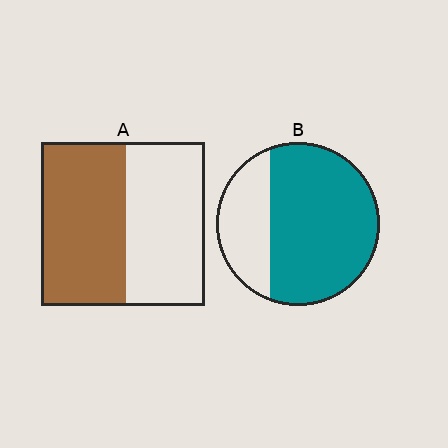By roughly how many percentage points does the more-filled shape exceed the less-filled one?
By roughly 20 percentage points (B over A).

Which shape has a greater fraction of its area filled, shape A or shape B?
Shape B.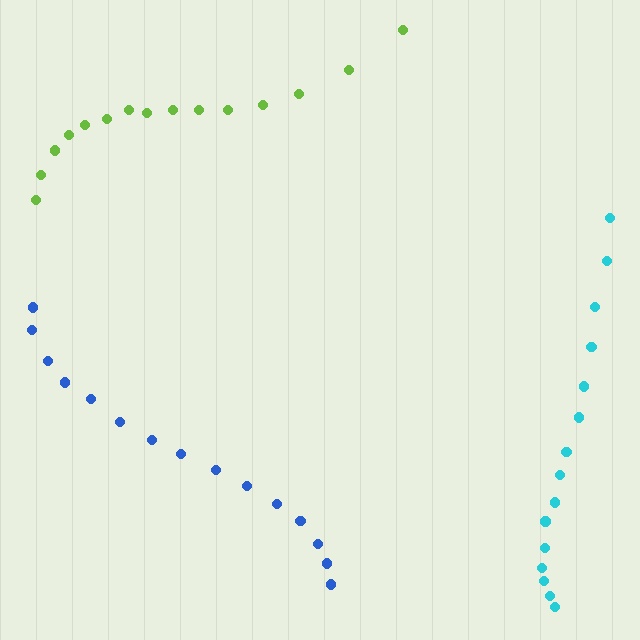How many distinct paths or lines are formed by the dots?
There are 3 distinct paths.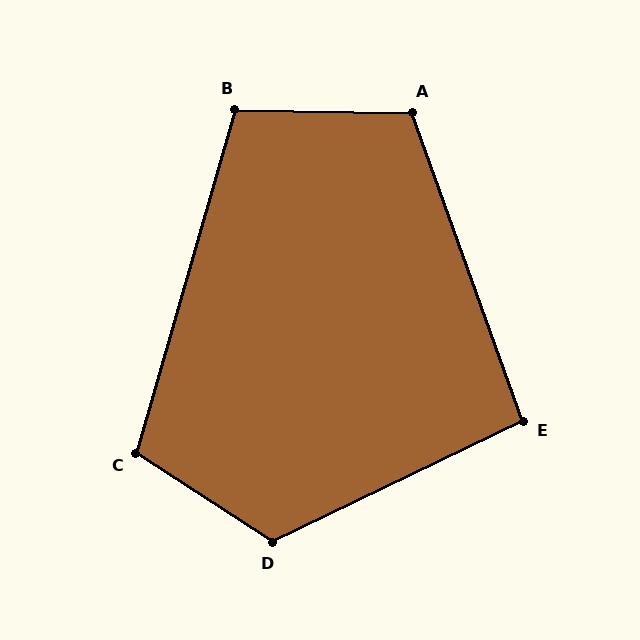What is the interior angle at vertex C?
Approximately 107 degrees (obtuse).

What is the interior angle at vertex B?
Approximately 105 degrees (obtuse).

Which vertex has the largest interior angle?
D, at approximately 121 degrees.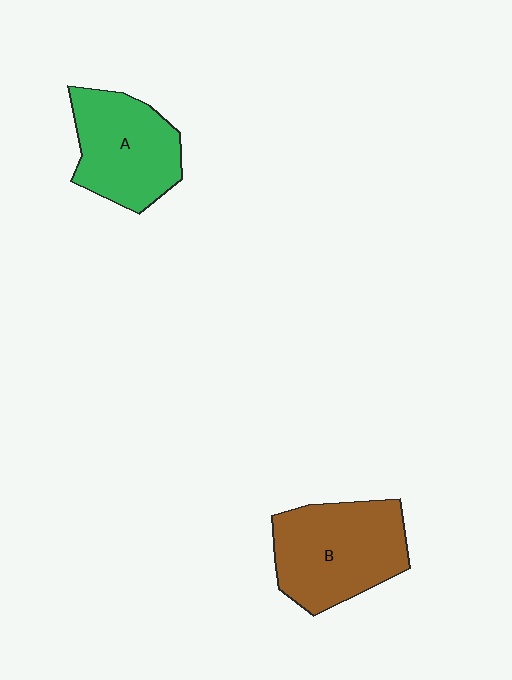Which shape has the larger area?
Shape B (brown).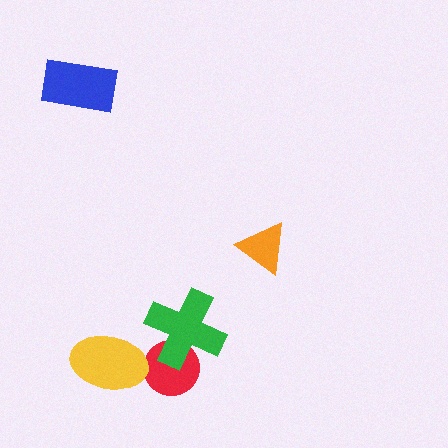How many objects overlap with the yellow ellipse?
0 objects overlap with the yellow ellipse.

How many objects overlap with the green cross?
1 object overlaps with the green cross.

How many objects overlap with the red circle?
1 object overlaps with the red circle.